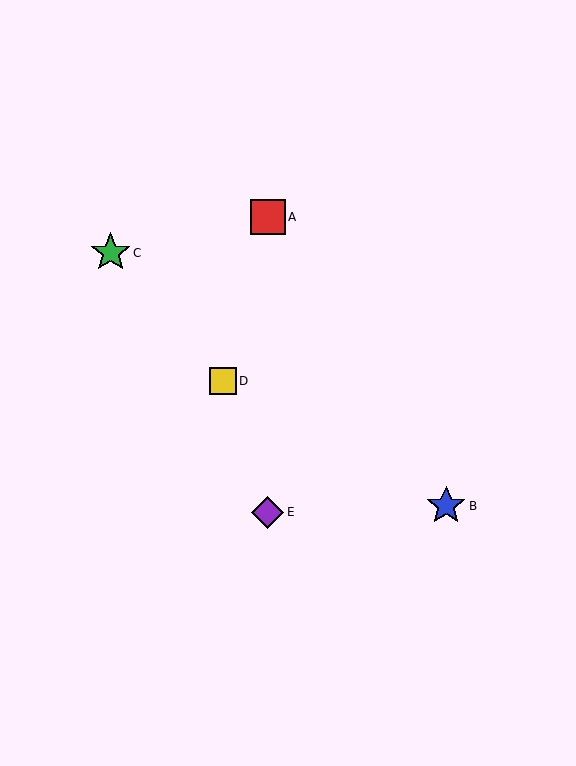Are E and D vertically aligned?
No, E is at x≈268 and D is at x≈223.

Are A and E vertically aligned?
Yes, both are at x≈268.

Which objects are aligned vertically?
Objects A, E are aligned vertically.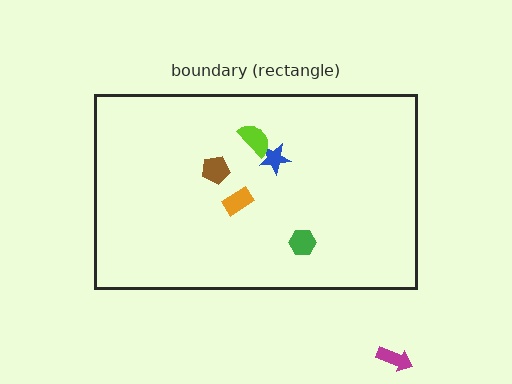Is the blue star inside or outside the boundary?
Inside.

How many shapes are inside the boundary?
5 inside, 1 outside.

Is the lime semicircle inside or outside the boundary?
Inside.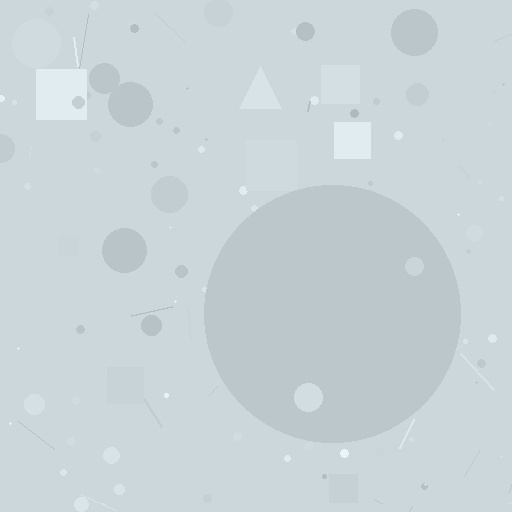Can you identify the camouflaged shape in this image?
The camouflaged shape is a circle.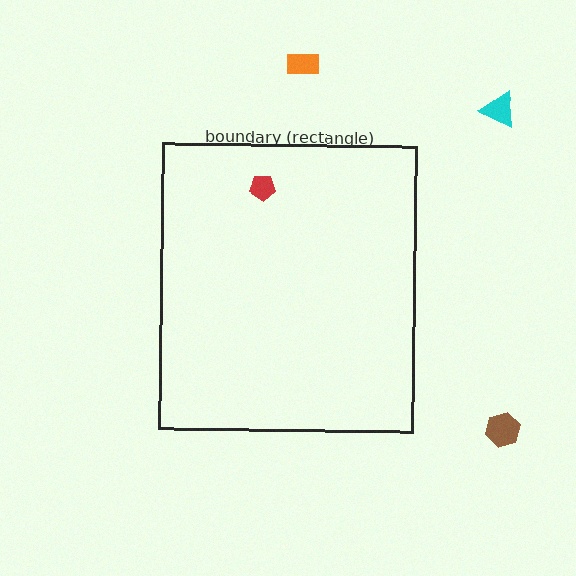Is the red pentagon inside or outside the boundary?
Inside.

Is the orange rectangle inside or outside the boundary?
Outside.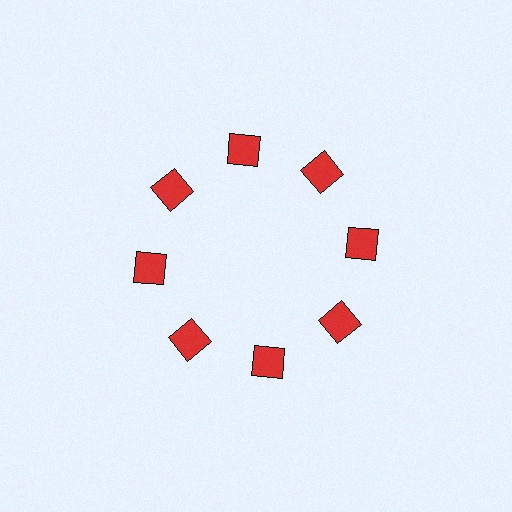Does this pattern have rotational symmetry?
Yes, this pattern has 8-fold rotational symmetry. It looks the same after rotating 45 degrees around the center.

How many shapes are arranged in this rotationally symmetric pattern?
There are 8 shapes, arranged in 8 groups of 1.